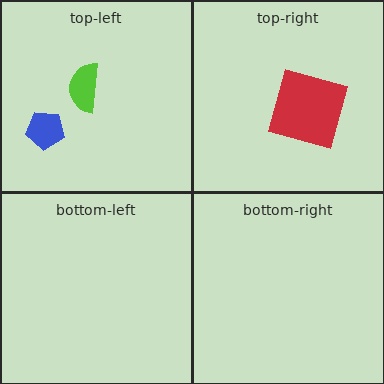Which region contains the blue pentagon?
The top-left region.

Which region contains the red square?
The top-right region.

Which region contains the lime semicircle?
The top-left region.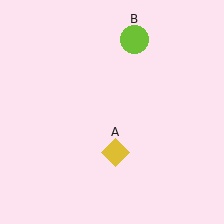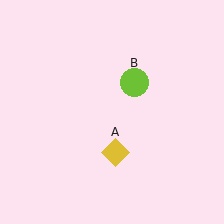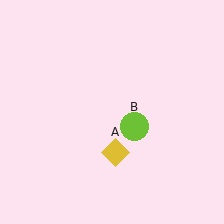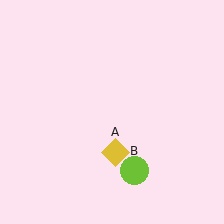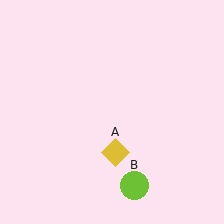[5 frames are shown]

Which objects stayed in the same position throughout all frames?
Yellow diamond (object A) remained stationary.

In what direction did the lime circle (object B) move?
The lime circle (object B) moved down.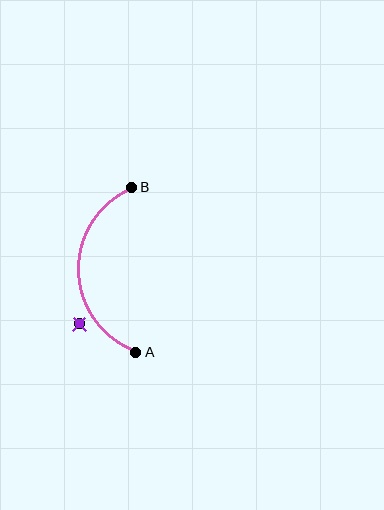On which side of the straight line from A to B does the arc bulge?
The arc bulges to the left of the straight line connecting A and B.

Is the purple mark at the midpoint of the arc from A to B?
No — the purple mark does not lie on the arc at all. It sits slightly outside the curve.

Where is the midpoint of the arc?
The arc midpoint is the point on the curve farthest from the straight line joining A and B. It sits to the left of that line.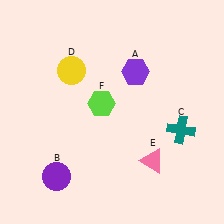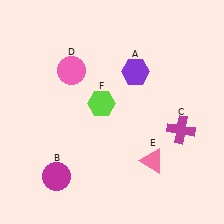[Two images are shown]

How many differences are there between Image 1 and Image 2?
There are 3 differences between the two images.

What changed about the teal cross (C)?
In Image 1, C is teal. In Image 2, it changed to magenta.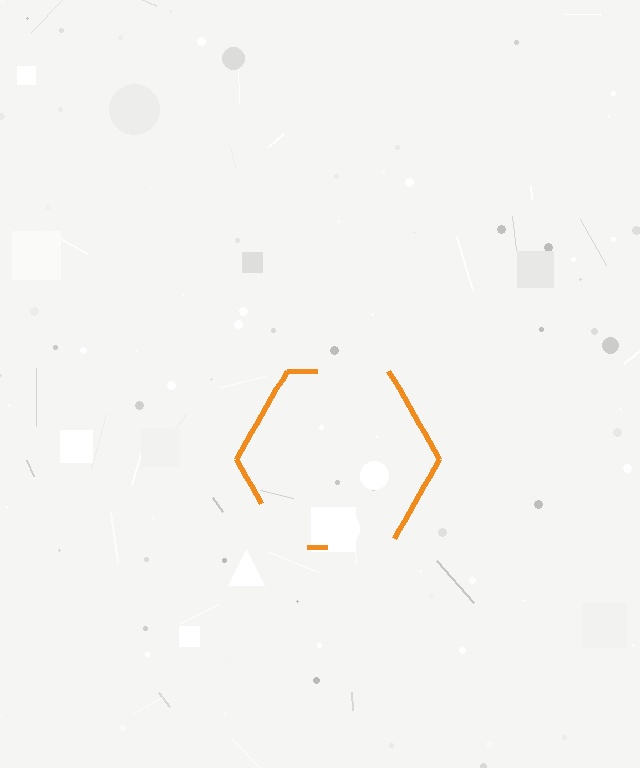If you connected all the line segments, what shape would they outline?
They would outline a hexagon.